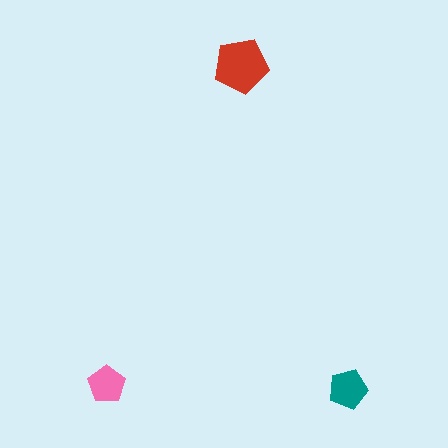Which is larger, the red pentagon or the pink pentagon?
The red one.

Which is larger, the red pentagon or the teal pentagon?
The red one.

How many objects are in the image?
There are 3 objects in the image.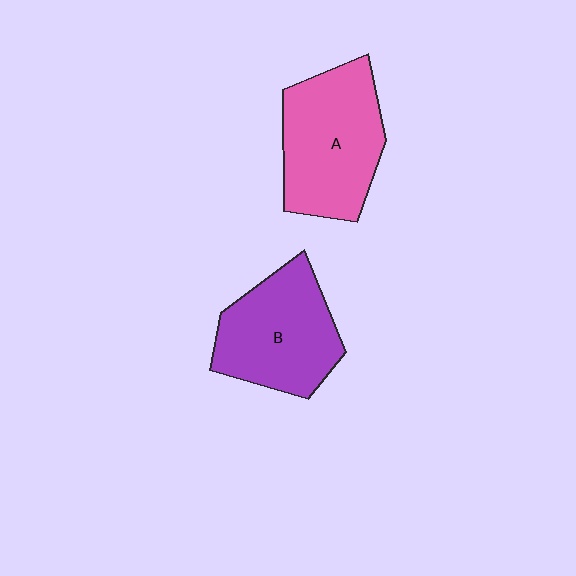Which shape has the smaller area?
Shape B (purple).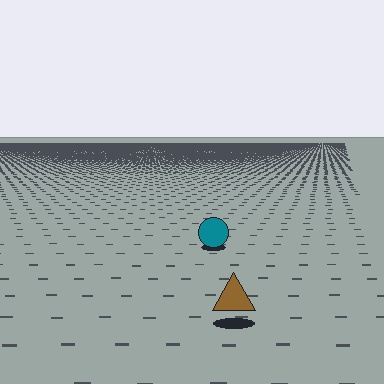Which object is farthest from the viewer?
The teal circle is farthest from the viewer. It appears smaller and the ground texture around it is denser.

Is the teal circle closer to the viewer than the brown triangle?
No. The brown triangle is closer — you can tell from the texture gradient: the ground texture is coarser near it.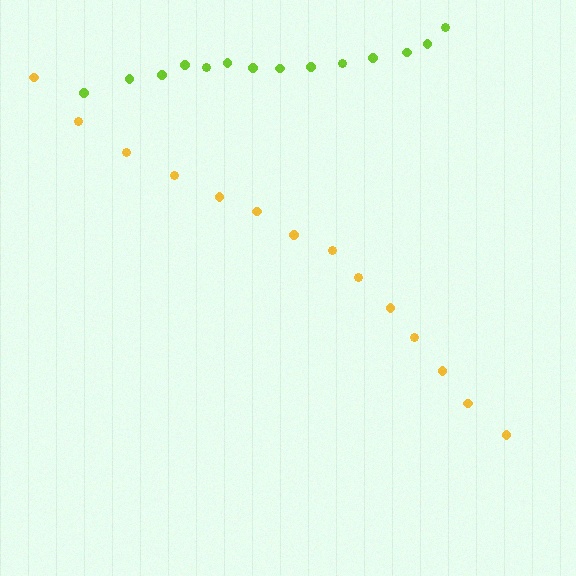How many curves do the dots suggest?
There are 2 distinct paths.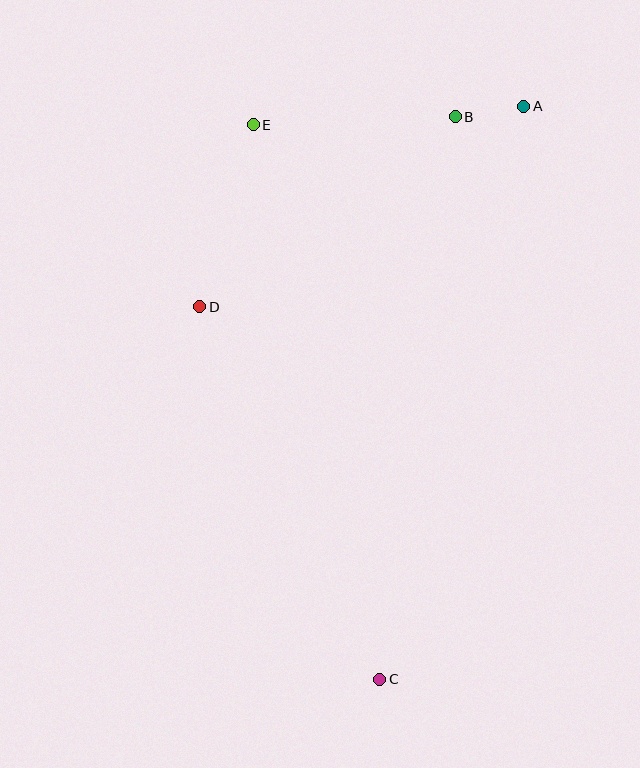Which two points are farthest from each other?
Points A and C are farthest from each other.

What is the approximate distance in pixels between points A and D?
The distance between A and D is approximately 381 pixels.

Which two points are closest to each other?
Points A and B are closest to each other.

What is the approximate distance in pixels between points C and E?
The distance between C and E is approximately 569 pixels.